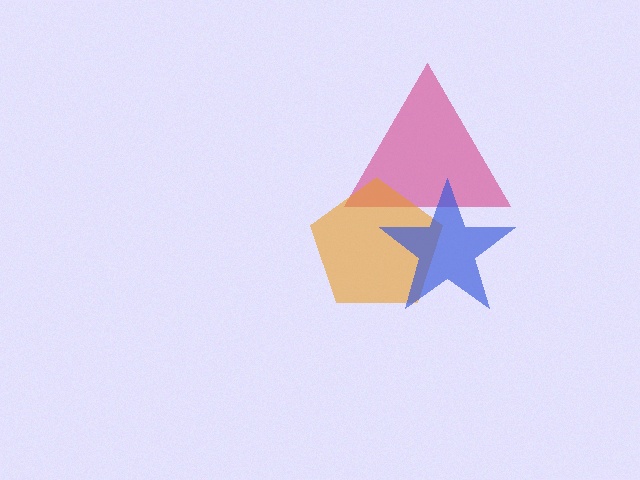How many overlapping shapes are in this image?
There are 3 overlapping shapes in the image.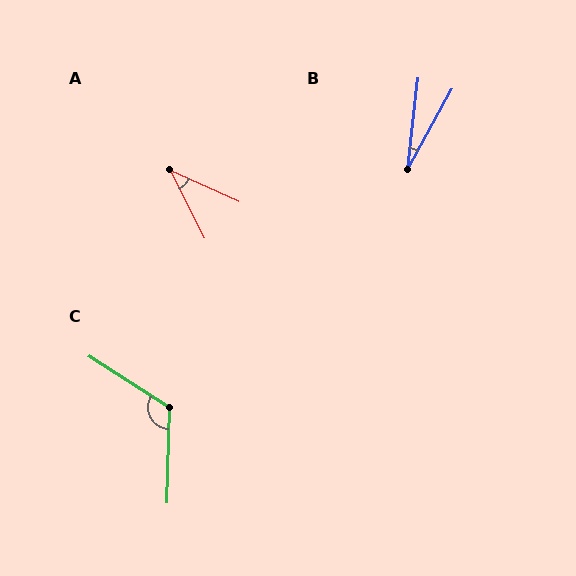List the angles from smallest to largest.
B (22°), A (39°), C (121°).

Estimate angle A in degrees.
Approximately 39 degrees.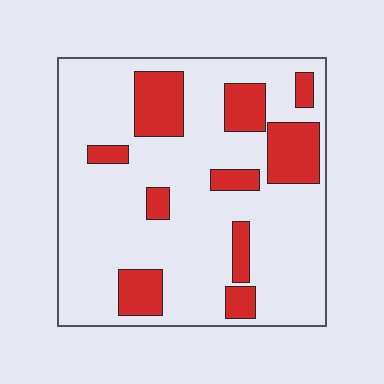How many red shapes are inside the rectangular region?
10.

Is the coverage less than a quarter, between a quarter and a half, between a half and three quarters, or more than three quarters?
Less than a quarter.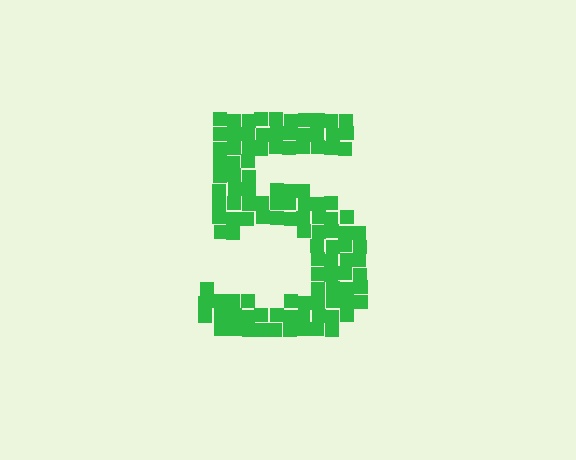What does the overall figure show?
The overall figure shows the digit 5.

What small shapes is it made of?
It is made of small squares.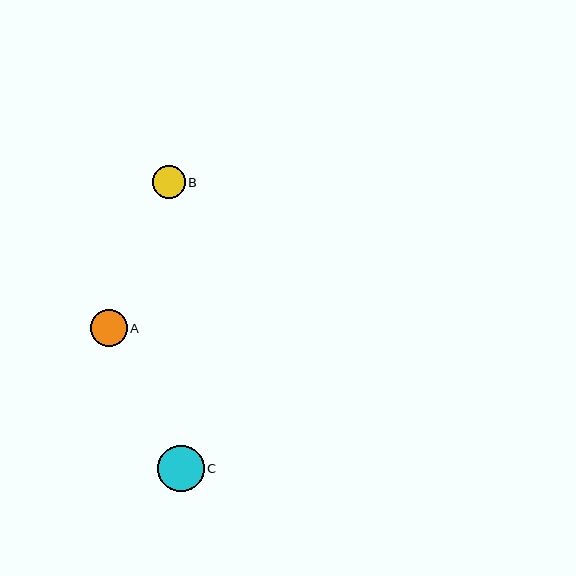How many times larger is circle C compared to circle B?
Circle C is approximately 1.4 times the size of circle B.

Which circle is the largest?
Circle C is the largest with a size of approximately 46 pixels.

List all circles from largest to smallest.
From largest to smallest: C, A, B.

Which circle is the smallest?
Circle B is the smallest with a size of approximately 32 pixels.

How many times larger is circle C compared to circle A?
Circle C is approximately 1.3 times the size of circle A.